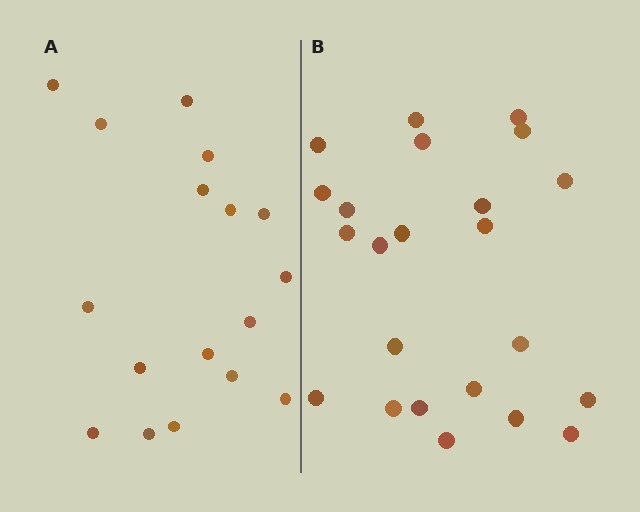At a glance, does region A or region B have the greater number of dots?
Region B (the right region) has more dots.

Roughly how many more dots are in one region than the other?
Region B has about 6 more dots than region A.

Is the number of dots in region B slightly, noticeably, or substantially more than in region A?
Region B has noticeably more, but not dramatically so. The ratio is roughly 1.4 to 1.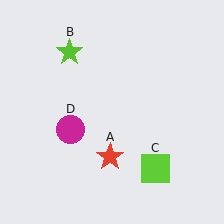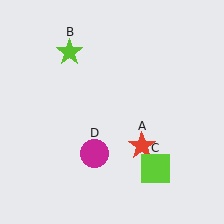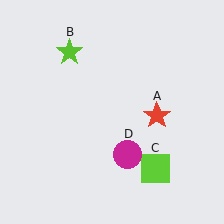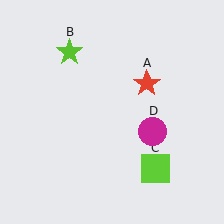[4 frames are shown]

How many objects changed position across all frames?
2 objects changed position: red star (object A), magenta circle (object D).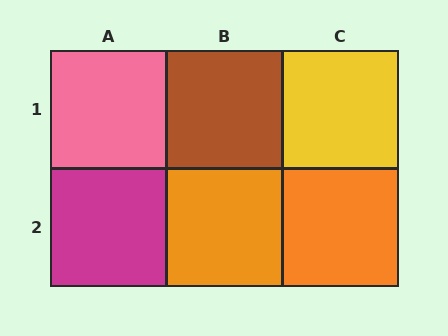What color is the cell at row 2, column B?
Orange.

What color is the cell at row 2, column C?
Orange.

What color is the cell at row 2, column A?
Magenta.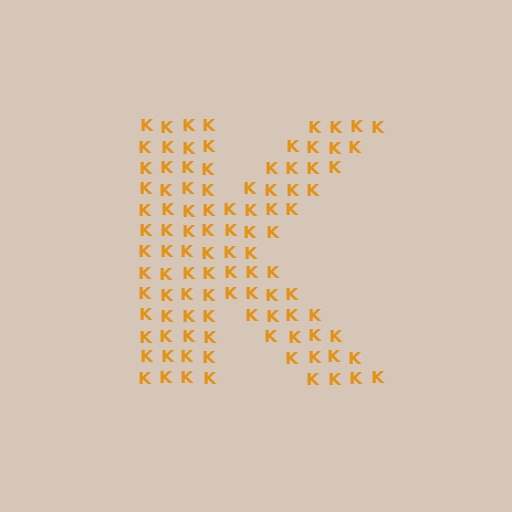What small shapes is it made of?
It is made of small letter K's.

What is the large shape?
The large shape is the letter K.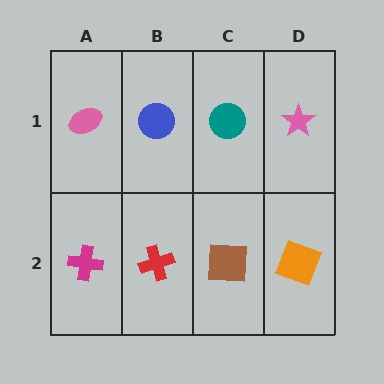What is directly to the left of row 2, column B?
A magenta cross.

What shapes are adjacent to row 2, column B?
A blue circle (row 1, column B), a magenta cross (row 2, column A), a brown square (row 2, column C).